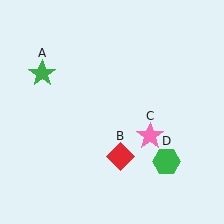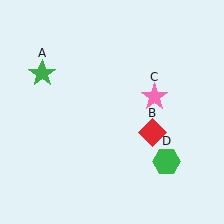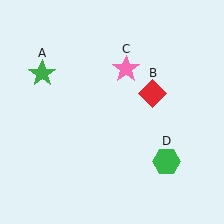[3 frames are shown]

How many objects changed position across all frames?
2 objects changed position: red diamond (object B), pink star (object C).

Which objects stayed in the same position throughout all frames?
Green star (object A) and green hexagon (object D) remained stationary.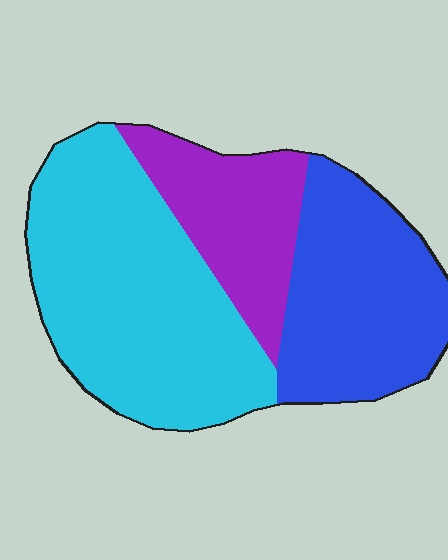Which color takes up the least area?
Purple, at roughly 20%.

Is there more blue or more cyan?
Cyan.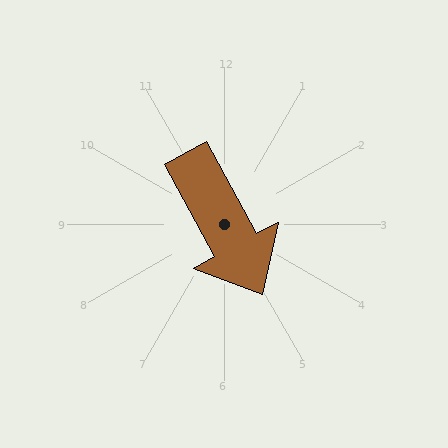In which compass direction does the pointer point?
Southeast.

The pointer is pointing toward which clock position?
Roughly 5 o'clock.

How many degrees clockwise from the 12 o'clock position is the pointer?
Approximately 151 degrees.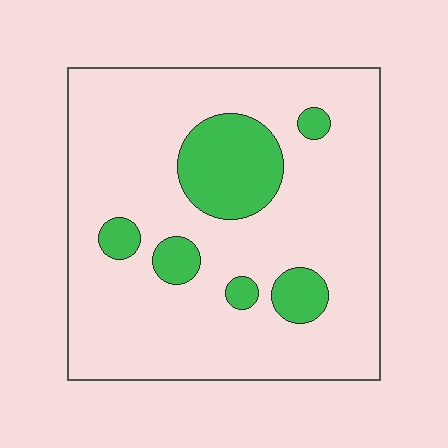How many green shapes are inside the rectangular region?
6.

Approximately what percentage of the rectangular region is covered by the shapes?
Approximately 15%.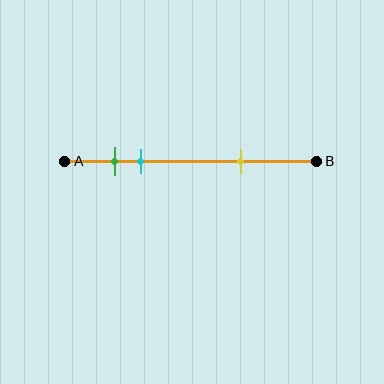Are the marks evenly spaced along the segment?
No, the marks are not evenly spaced.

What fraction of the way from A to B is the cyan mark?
The cyan mark is approximately 30% (0.3) of the way from A to B.